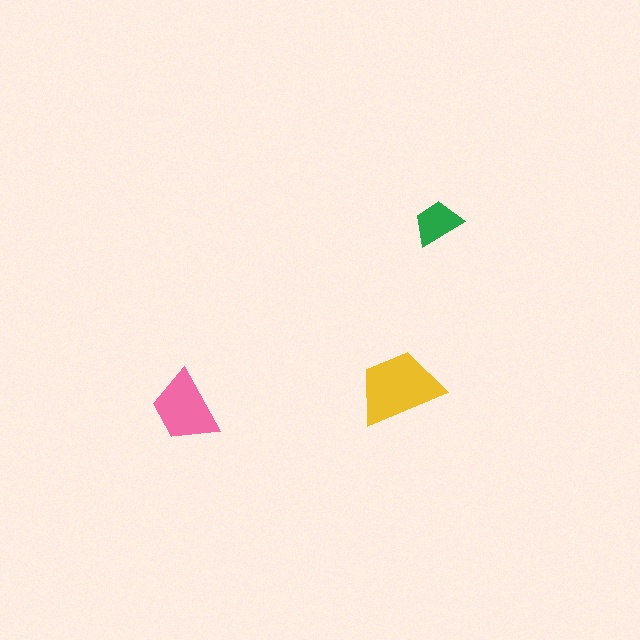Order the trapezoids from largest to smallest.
the yellow one, the pink one, the green one.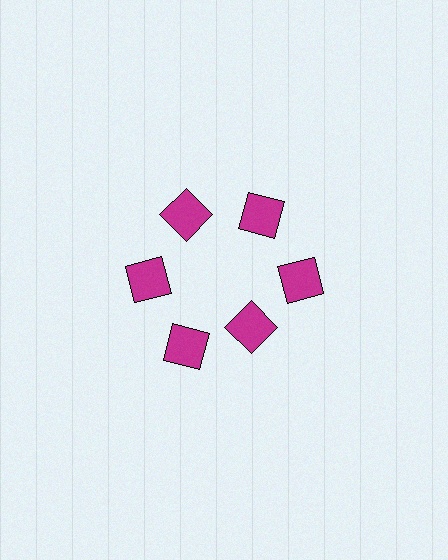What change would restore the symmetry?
The symmetry would be restored by moving it outward, back onto the ring so that all 6 squares sit at equal angles and equal distance from the center.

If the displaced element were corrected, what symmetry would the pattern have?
It would have 6-fold rotational symmetry — the pattern would map onto itself every 60 degrees.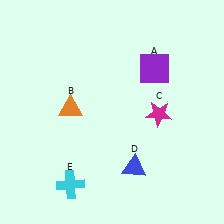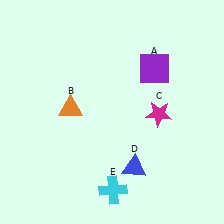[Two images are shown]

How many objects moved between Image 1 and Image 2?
1 object moved between the two images.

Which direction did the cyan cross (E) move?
The cyan cross (E) moved right.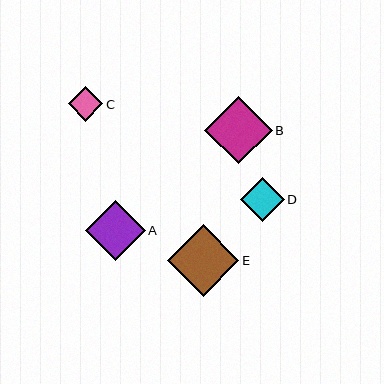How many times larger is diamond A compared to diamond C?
Diamond A is approximately 1.7 times the size of diamond C.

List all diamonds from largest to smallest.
From largest to smallest: E, B, A, D, C.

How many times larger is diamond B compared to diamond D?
Diamond B is approximately 1.6 times the size of diamond D.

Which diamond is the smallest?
Diamond C is the smallest with a size of approximately 34 pixels.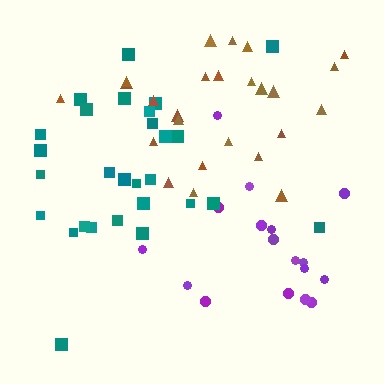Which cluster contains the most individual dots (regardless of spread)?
Teal (28).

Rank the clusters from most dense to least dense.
teal, brown, purple.